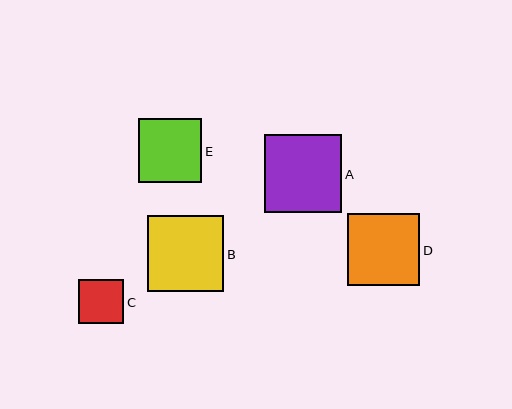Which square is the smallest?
Square C is the smallest with a size of approximately 45 pixels.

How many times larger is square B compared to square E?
Square B is approximately 1.2 times the size of square E.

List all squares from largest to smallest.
From largest to smallest: A, B, D, E, C.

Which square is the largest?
Square A is the largest with a size of approximately 78 pixels.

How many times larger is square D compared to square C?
Square D is approximately 1.6 times the size of square C.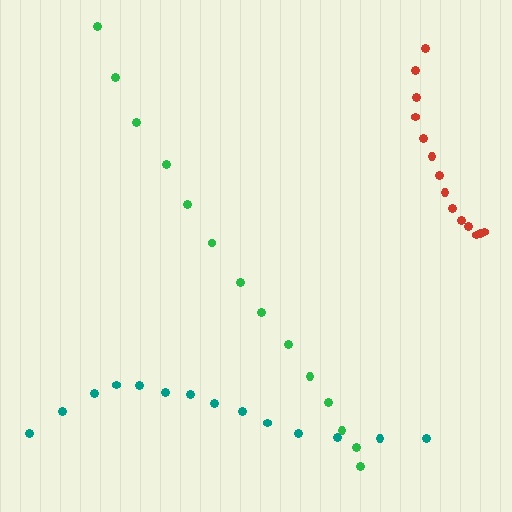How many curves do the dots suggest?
There are 3 distinct paths.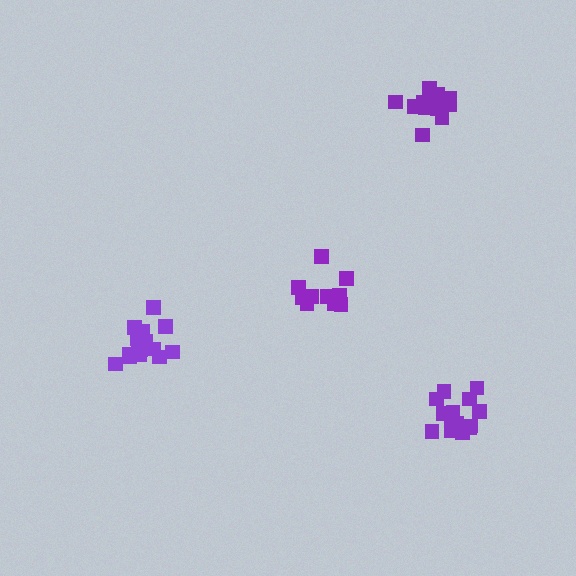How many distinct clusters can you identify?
There are 4 distinct clusters.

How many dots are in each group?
Group 1: 15 dots, Group 2: 15 dots, Group 3: 11 dots, Group 4: 12 dots (53 total).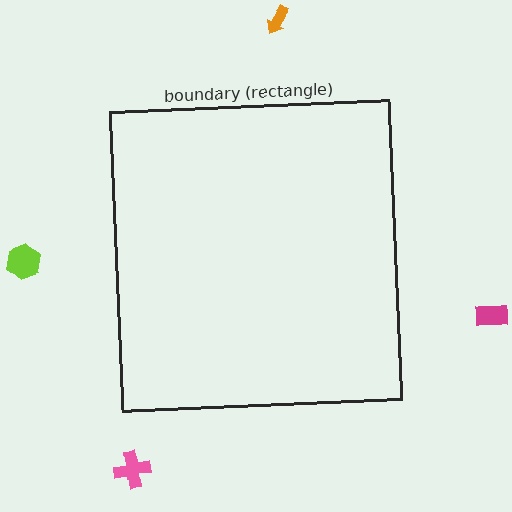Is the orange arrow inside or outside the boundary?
Outside.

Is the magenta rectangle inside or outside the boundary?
Outside.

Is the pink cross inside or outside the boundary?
Outside.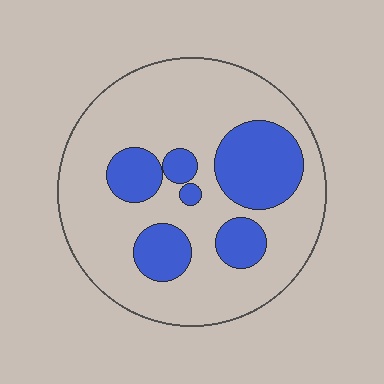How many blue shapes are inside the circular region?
6.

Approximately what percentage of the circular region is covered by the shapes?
Approximately 25%.